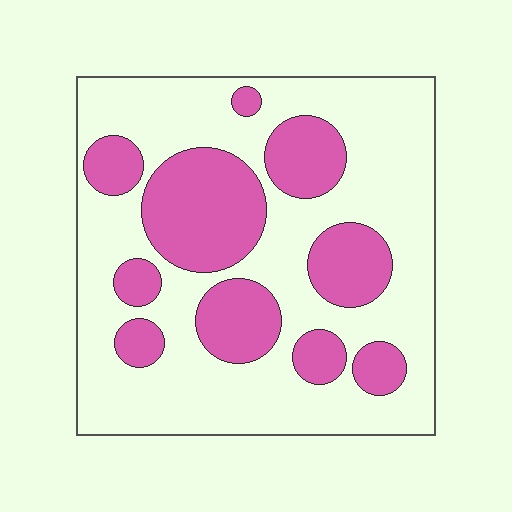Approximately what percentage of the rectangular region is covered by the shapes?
Approximately 30%.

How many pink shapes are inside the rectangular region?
10.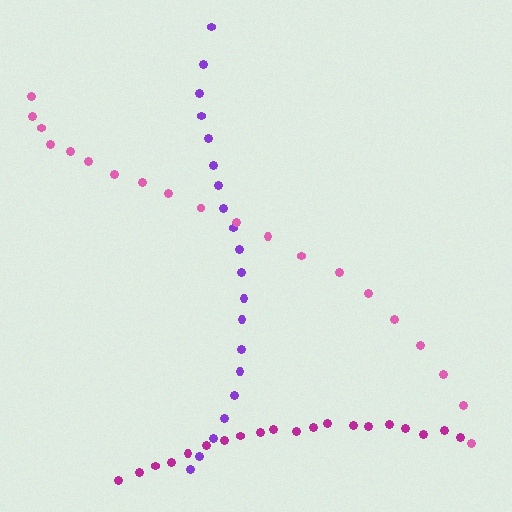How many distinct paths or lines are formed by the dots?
There are 3 distinct paths.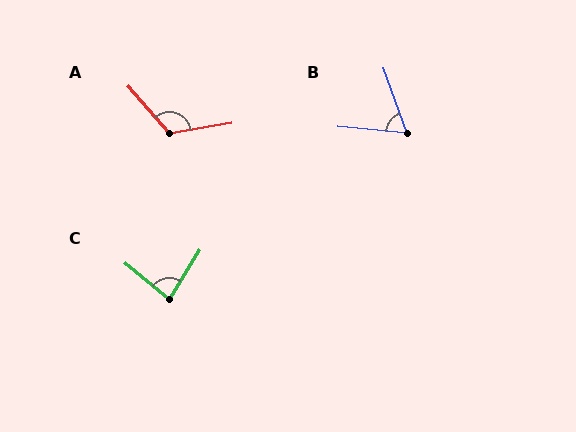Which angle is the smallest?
B, at approximately 65 degrees.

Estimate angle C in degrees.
Approximately 82 degrees.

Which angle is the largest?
A, at approximately 122 degrees.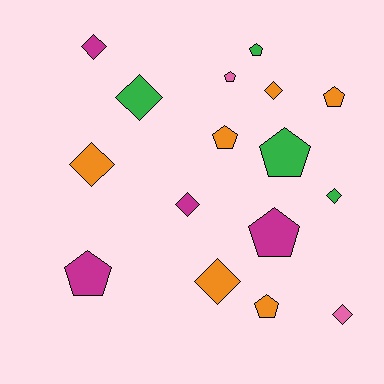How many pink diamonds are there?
There is 1 pink diamond.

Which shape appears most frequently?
Diamond, with 8 objects.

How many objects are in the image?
There are 16 objects.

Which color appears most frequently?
Orange, with 6 objects.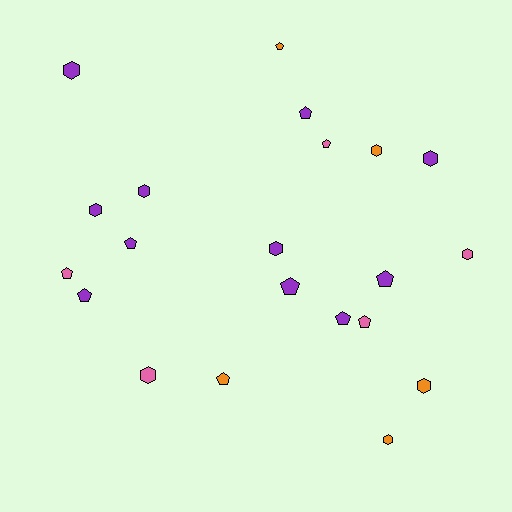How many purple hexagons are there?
There are 5 purple hexagons.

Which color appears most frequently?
Purple, with 11 objects.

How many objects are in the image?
There are 21 objects.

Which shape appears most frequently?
Pentagon, with 11 objects.